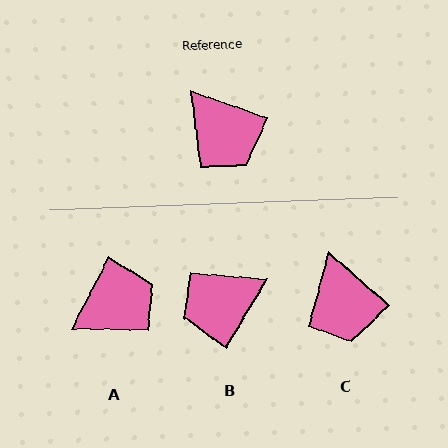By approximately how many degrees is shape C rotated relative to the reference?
Approximately 23 degrees clockwise.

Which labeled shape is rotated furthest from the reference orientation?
B, about 102 degrees away.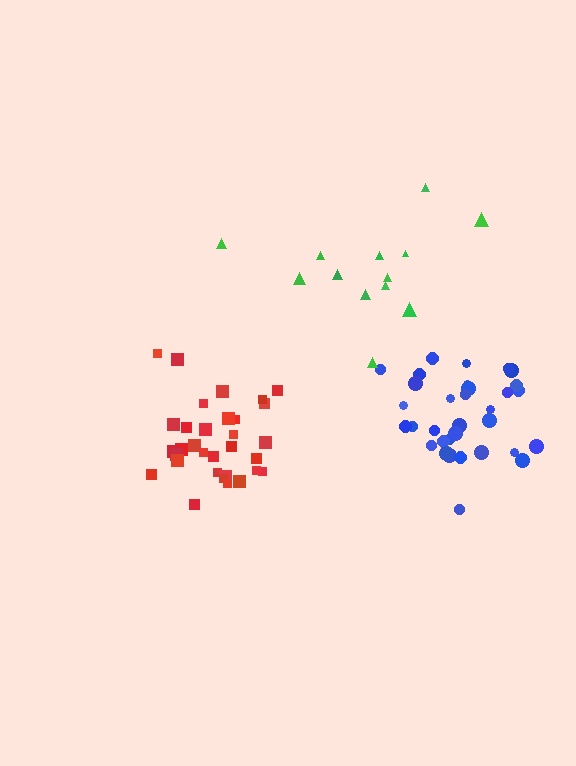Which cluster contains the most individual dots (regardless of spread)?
Blue (34).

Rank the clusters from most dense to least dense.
red, blue, green.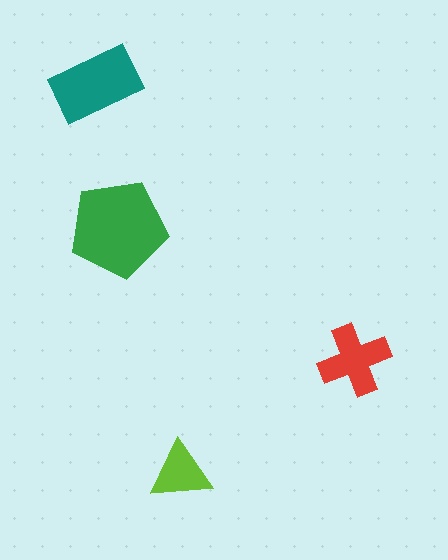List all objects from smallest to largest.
The lime triangle, the red cross, the teal rectangle, the green pentagon.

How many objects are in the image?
There are 4 objects in the image.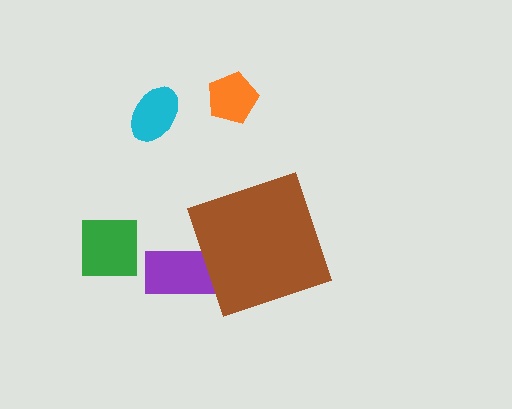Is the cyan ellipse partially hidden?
No, the cyan ellipse is fully visible.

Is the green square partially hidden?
No, the green square is fully visible.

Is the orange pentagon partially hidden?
No, the orange pentagon is fully visible.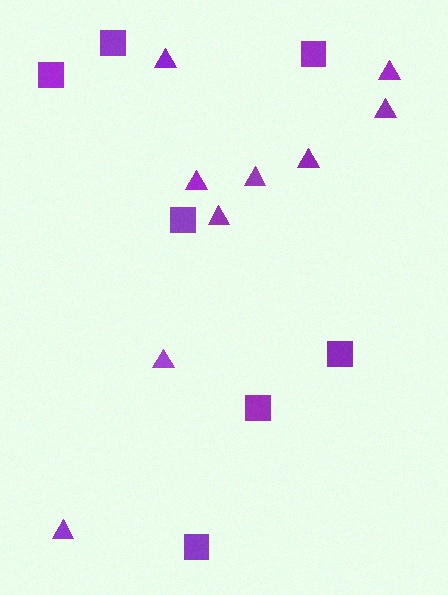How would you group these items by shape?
There are 2 groups: one group of triangles (9) and one group of squares (7).